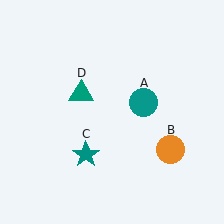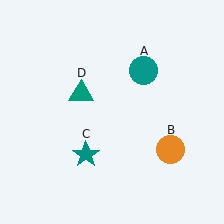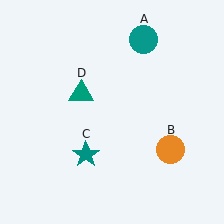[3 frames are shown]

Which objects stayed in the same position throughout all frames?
Orange circle (object B) and teal star (object C) and teal triangle (object D) remained stationary.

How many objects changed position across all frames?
1 object changed position: teal circle (object A).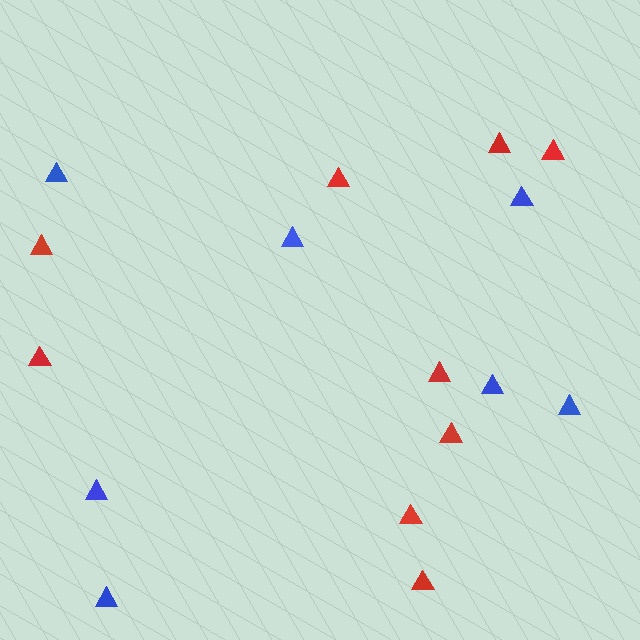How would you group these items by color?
There are 2 groups: one group of red triangles (9) and one group of blue triangles (7).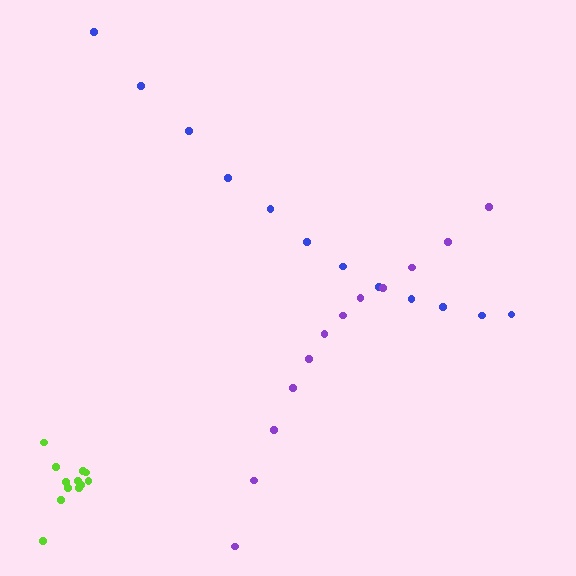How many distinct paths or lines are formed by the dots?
There are 3 distinct paths.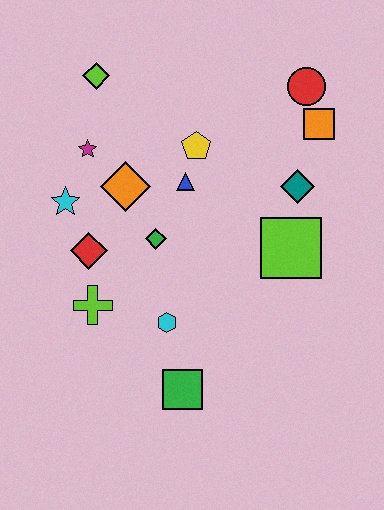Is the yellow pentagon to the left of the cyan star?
No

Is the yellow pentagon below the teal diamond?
No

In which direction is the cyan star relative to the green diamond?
The cyan star is to the left of the green diamond.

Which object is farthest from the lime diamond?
The green square is farthest from the lime diamond.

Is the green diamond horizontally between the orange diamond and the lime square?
Yes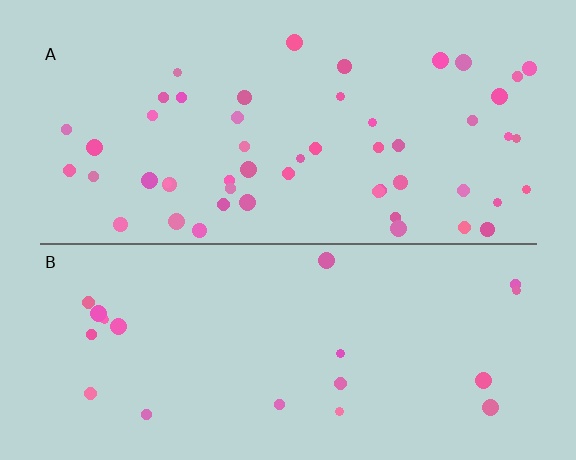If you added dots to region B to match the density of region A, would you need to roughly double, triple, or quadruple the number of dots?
Approximately triple.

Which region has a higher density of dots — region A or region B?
A (the top).